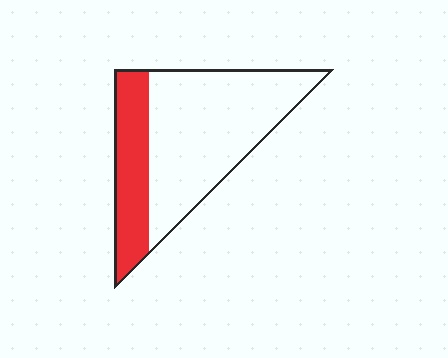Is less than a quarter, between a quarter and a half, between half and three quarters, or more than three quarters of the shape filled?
Between a quarter and a half.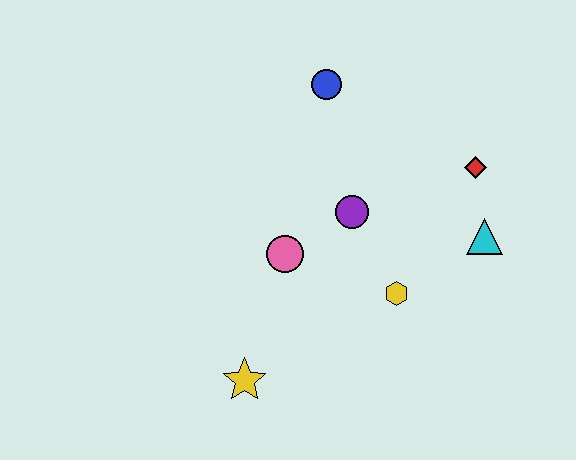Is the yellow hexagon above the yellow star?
Yes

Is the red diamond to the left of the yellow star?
No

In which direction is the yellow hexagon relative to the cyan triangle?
The yellow hexagon is to the left of the cyan triangle.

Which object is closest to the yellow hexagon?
The purple circle is closest to the yellow hexagon.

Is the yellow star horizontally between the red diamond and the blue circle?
No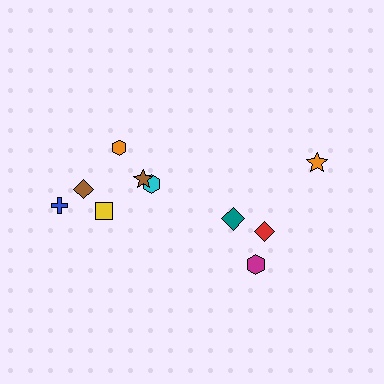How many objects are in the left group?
There are 6 objects.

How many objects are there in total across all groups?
There are 10 objects.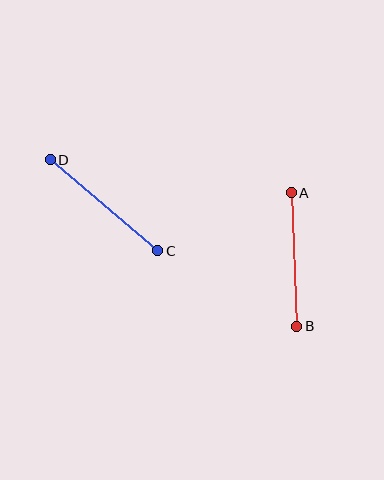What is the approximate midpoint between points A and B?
The midpoint is at approximately (294, 260) pixels.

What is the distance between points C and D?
The distance is approximately 141 pixels.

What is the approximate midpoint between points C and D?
The midpoint is at approximately (104, 205) pixels.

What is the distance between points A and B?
The distance is approximately 133 pixels.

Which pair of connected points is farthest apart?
Points C and D are farthest apart.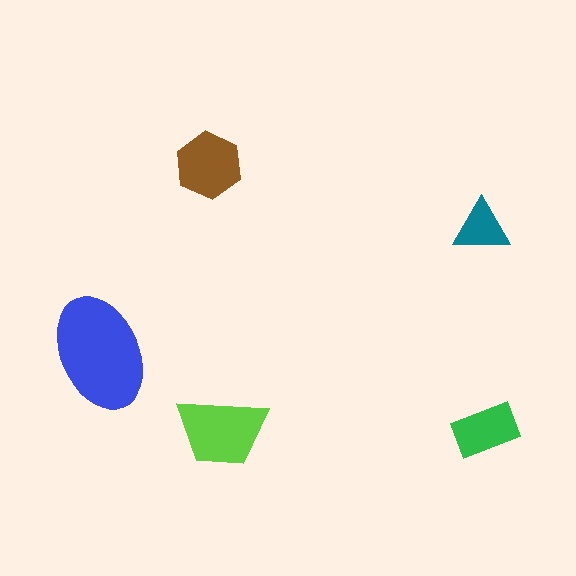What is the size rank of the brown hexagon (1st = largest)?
3rd.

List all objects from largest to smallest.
The blue ellipse, the lime trapezoid, the brown hexagon, the green rectangle, the teal triangle.